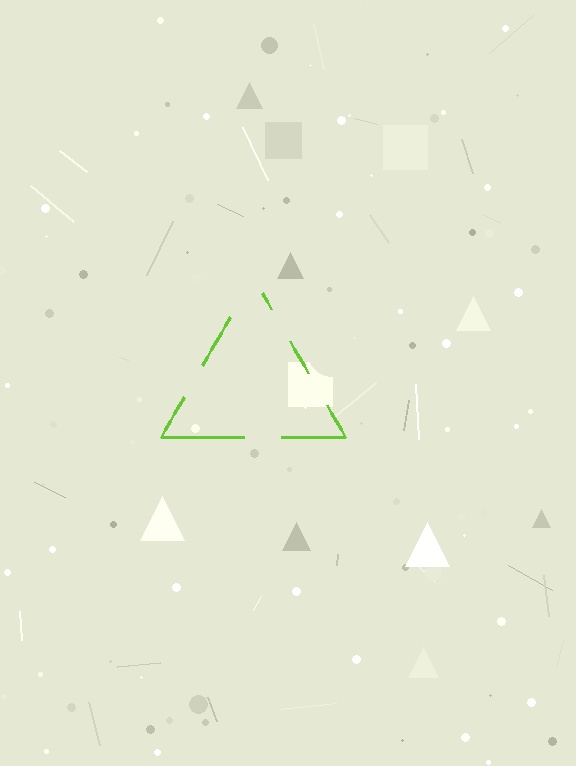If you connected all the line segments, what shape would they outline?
They would outline a triangle.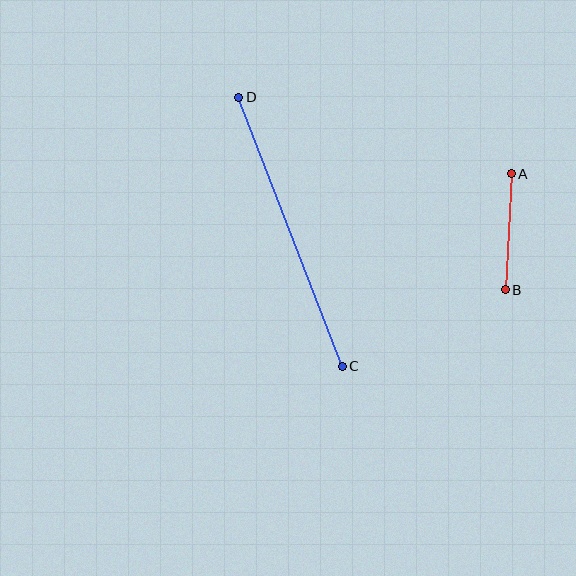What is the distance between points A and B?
The distance is approximately 116 pixels.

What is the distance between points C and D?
The distance is approximately 288 pixels.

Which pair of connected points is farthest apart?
Points C and D are farthest apart.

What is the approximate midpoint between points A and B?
The midpoint is at approximately (508, 232) pixels.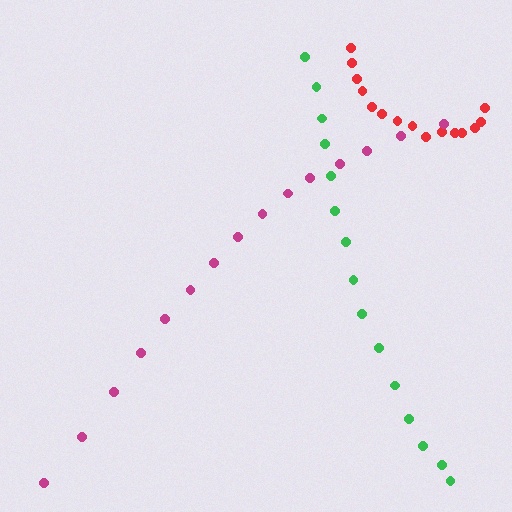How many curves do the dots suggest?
There are 3 distinct paths.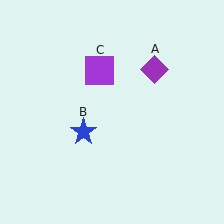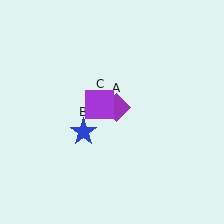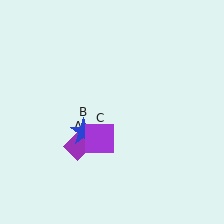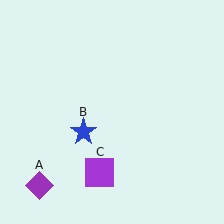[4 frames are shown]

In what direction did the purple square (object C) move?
The purple square (object C) moved down.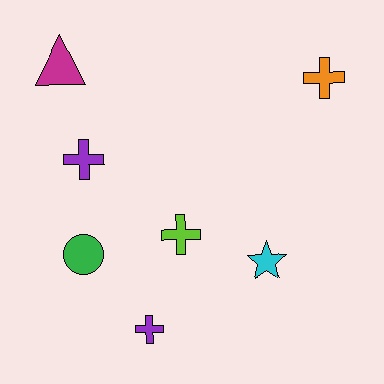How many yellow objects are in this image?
There are no yellow objects.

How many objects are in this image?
There are 7 objects.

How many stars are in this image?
There is 1 star.